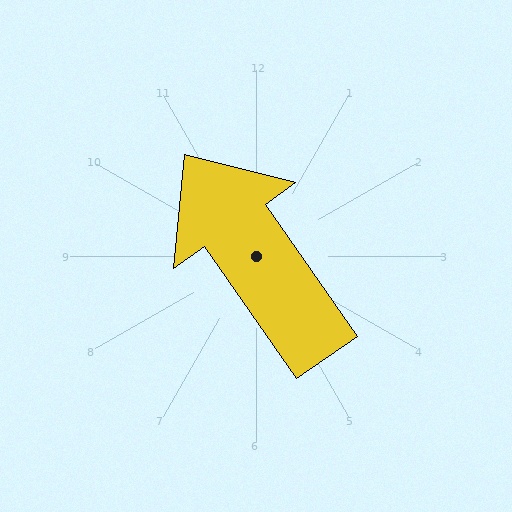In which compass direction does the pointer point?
Northwest.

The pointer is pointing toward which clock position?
Roughly 11 o'clock.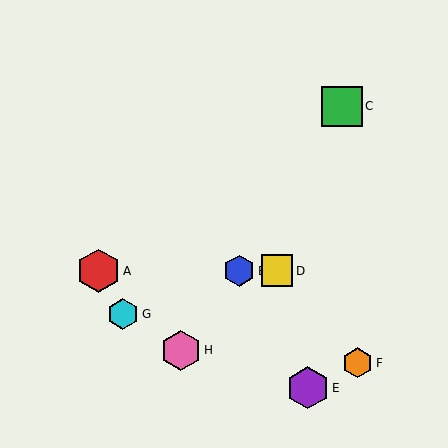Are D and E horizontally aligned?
No, D is at y≈271 and E is at y≈388.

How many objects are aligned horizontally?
3 objects (A, B, D) are aligned horizontally.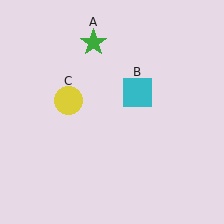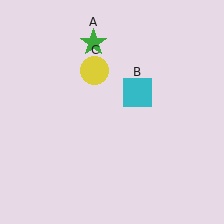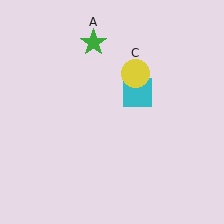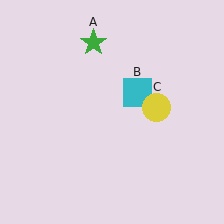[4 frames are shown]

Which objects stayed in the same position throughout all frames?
Green star (object A) and cyan square (object B) remained stationary.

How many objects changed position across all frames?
1 object changed position: yellow circle (object C).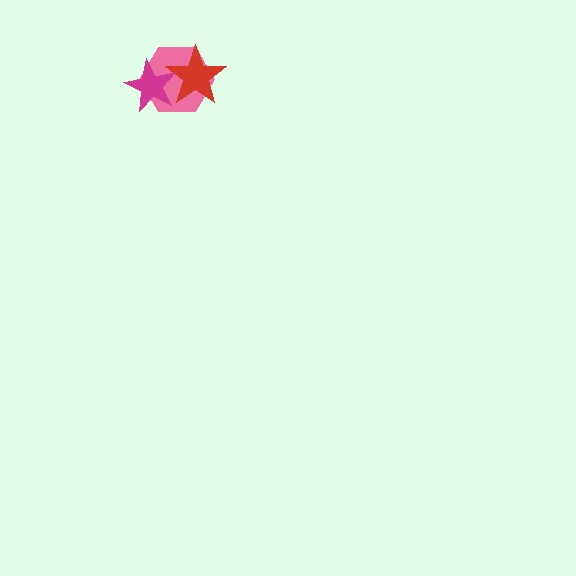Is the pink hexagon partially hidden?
Yes, it is partially covered by another shape.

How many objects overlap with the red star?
2 objects overlap with the red star.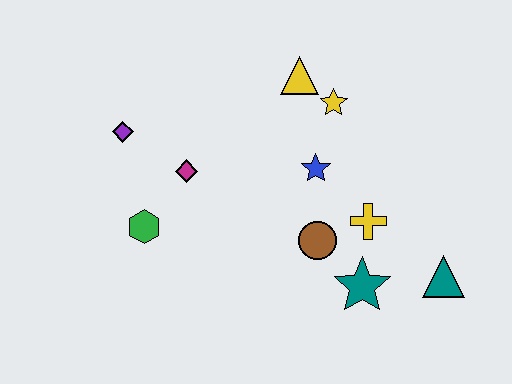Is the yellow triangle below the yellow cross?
No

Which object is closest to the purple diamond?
The magenta diamond is closest to the purple diamond.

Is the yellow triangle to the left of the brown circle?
Yes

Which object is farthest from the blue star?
The purple diamond is farthest from the blue star.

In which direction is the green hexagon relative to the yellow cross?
The green hexagon is to the left of the yellow cross.